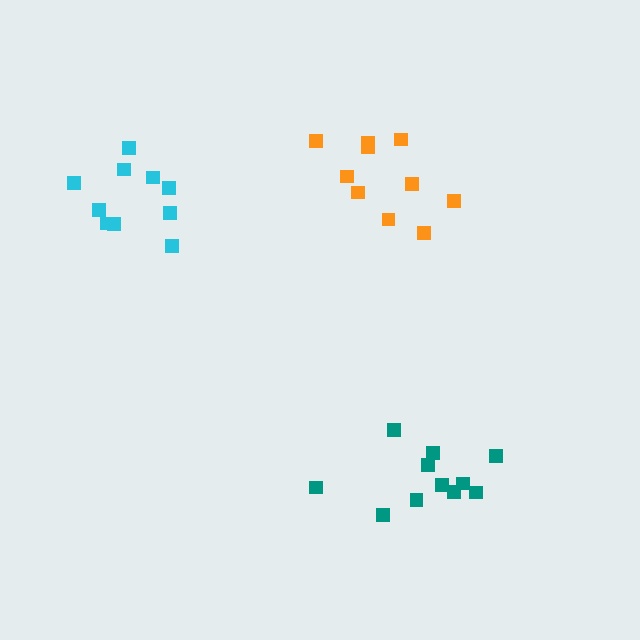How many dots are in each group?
Group 1: 10 dots, Group 2: 10 dots, Group 3: 11 dots (31 total).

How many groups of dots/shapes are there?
There are 3 groups.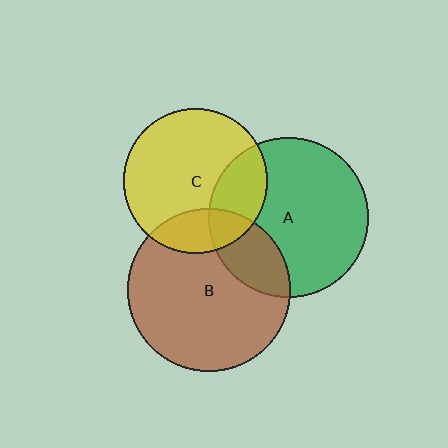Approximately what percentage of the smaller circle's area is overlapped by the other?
Approximately 20%.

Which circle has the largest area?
Circle B (brown).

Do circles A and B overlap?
Yes.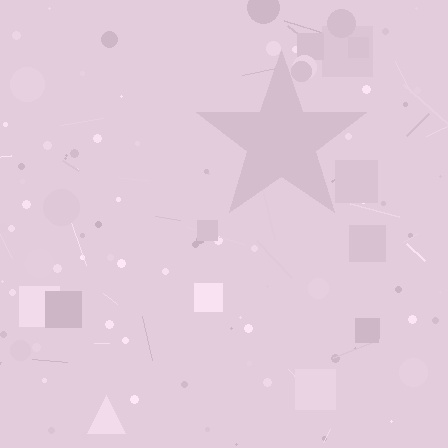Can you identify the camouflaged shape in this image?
The camouflaged shape is a star.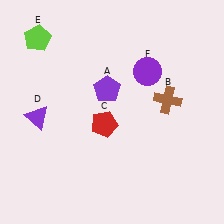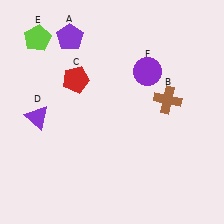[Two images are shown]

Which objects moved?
The objects that moved are: the purple pentagon (A), the red pentagon (C).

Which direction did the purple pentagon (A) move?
The purple pentagon (A) moved up.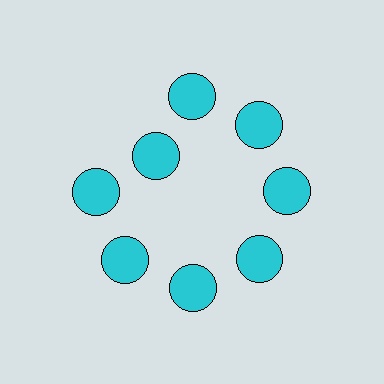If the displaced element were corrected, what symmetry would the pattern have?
It would have 8-fold rotational symmetry — the pattern would map onto itself every 45 degrees.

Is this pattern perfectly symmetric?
No. The 8 cyan circles are arranged in a ring, but one element near the 10 o'clock position is pulled inward toward the center, breaking the 8-fold rotational symmetry.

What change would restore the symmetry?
The symmetry would be restored by moving it outward, back onto the ring so that all 8 circles sit at equal angles and equal distance from the center.